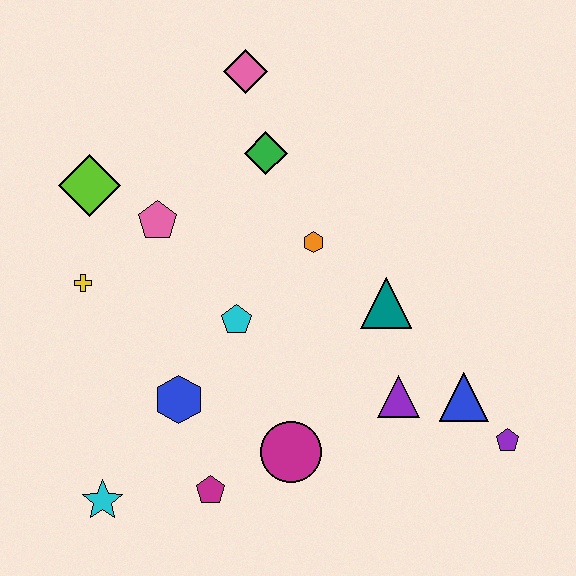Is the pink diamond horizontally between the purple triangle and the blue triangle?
No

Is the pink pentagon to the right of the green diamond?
No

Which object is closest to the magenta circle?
The magenta pentagon is closest to the magenta circle.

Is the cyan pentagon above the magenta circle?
Yes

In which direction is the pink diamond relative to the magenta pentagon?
The pink diamond is above the magenta pentagon.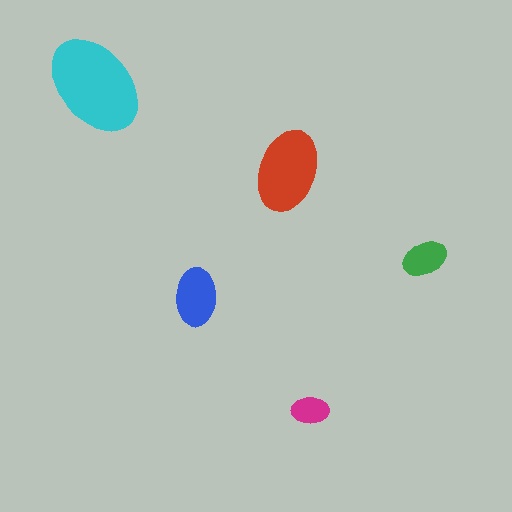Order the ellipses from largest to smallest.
the cyan one, the red one, the blue one, the green one, the magenta one.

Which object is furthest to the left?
The cyan ellipse is leftmost.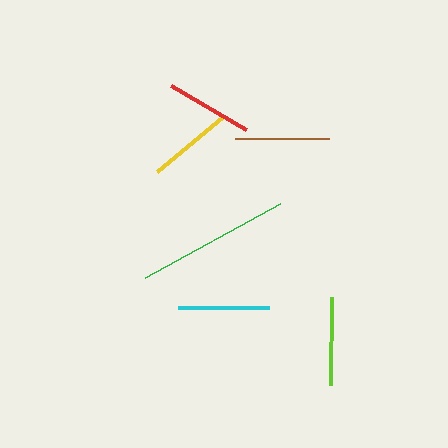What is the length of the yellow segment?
The yellow segment is approximately 86 pixels long.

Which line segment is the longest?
The green line is the longest at approximately 154 pixels.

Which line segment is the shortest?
The yellow line is the shortest at approximately 86 pixels.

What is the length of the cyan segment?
The cyan segment is approximately 91 pixels long.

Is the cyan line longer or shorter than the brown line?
The brown line is longer than the cyan line.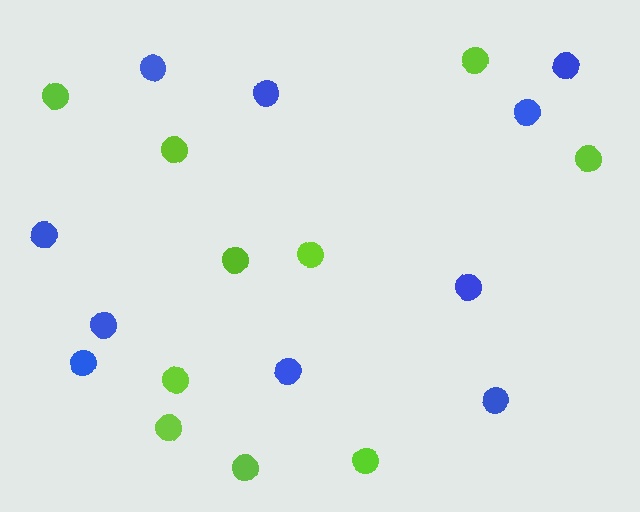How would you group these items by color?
There are 2 groups: one group of lime circles (10) and one group of blue circles (10).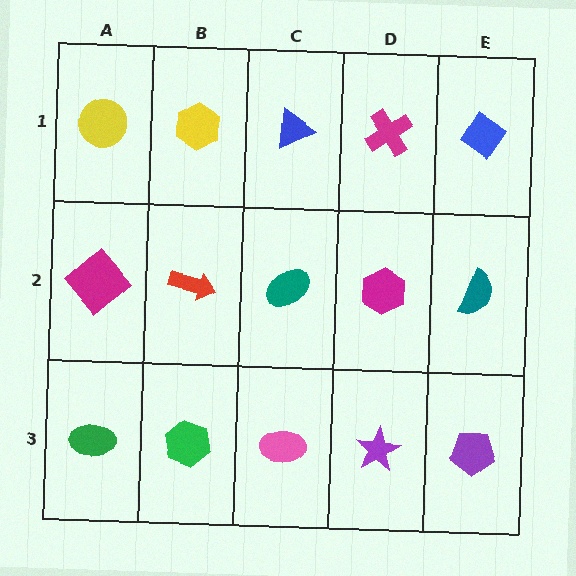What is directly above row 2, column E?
A blue diamond.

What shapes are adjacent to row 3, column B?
A red arrow (row 2, column B), a green ellipse (row 3, column A), a pink ellipse (row 3, column C).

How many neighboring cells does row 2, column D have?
4.